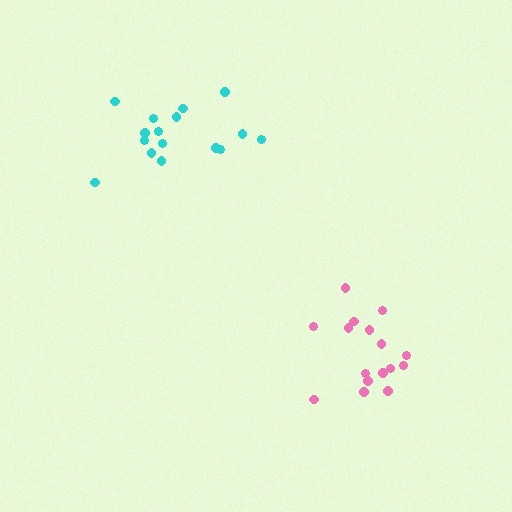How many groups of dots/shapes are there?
There are 2 groups.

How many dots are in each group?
Group 1: 16 dots, Group 2: 16 dots (32 total).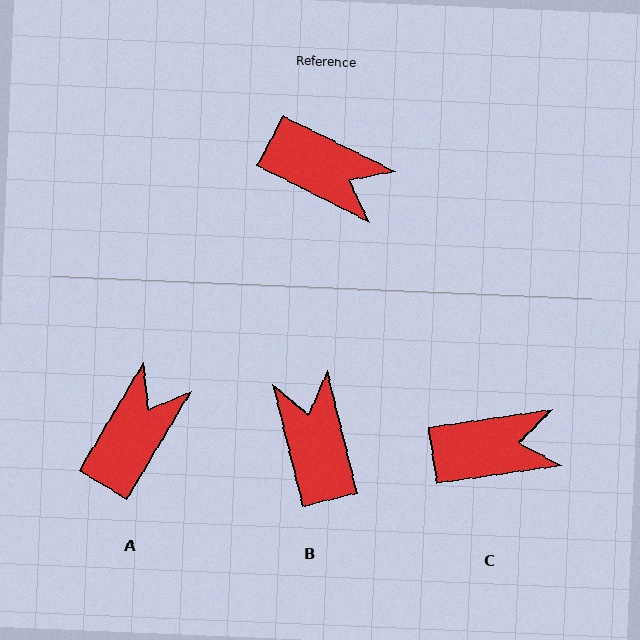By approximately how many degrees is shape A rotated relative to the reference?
Approximately 86 degrees counter-clockwise.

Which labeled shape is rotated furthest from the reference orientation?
B, about 130 degrees away.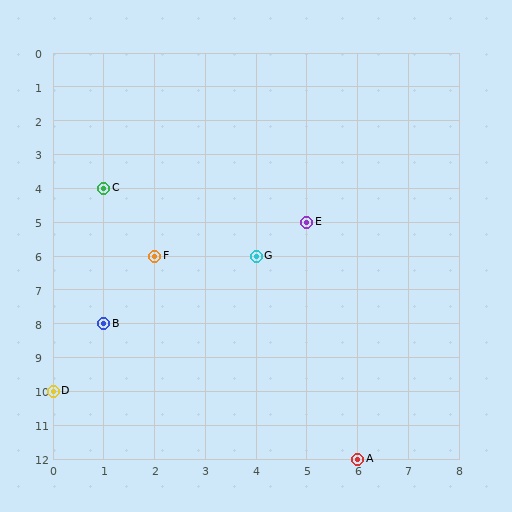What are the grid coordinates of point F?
Point F is at grid coordinates (2, 6).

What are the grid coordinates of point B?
Point B is at grid coordinates (1, 8).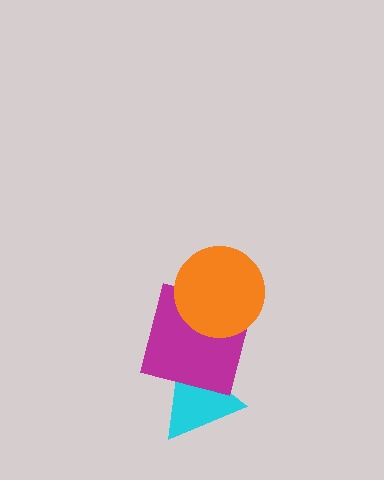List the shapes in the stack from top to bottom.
From top to bottom: the orange circle, the magenta square, the cyan triangle.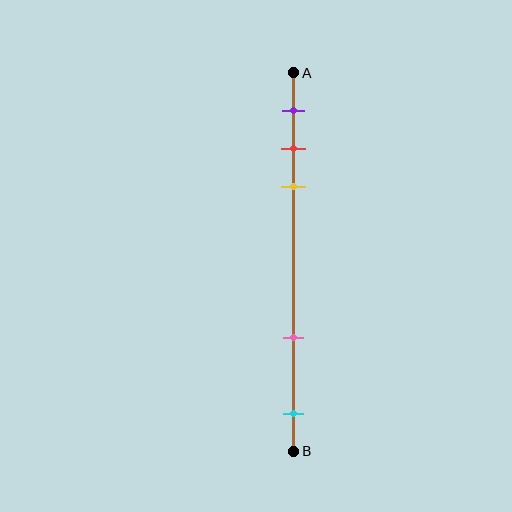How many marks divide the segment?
There are 5 marks dividing the segment.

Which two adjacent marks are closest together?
The red and yellow marks are the closest adjacent pair.